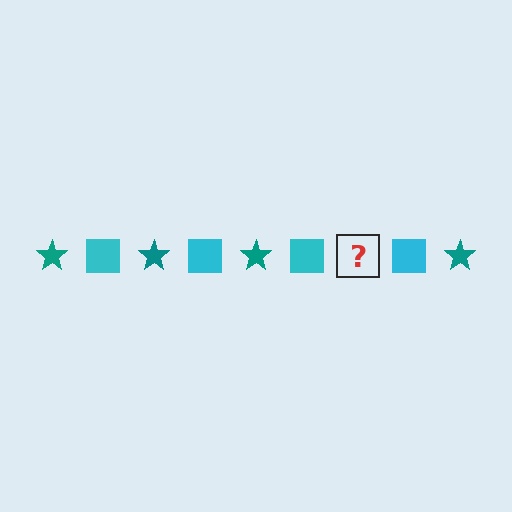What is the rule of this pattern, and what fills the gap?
The rule is that the pattern alternates between teal star and cyan square. The gap should be filled with a teal star.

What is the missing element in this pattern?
The missing element is a teal star.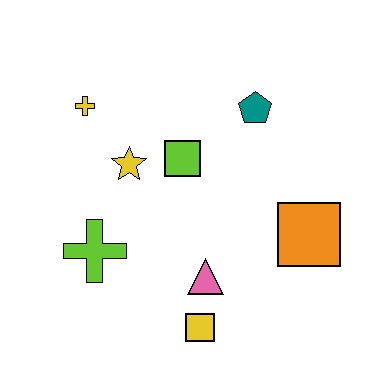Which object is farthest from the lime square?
The yellow square is farthest from the lime square.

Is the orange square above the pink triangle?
Yes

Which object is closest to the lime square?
The yellow star is closest to the lime square.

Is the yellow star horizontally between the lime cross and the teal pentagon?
Yes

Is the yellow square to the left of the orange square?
Yes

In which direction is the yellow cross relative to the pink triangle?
The yellow cross is above the pink triangle.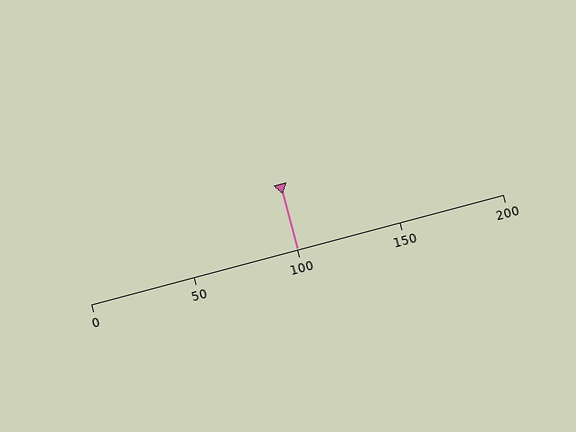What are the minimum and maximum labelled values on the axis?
The axis runs from 0 to 200.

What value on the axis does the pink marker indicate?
The marker indicates approximately 100.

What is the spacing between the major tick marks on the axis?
The major ticks are spaced 50 apart.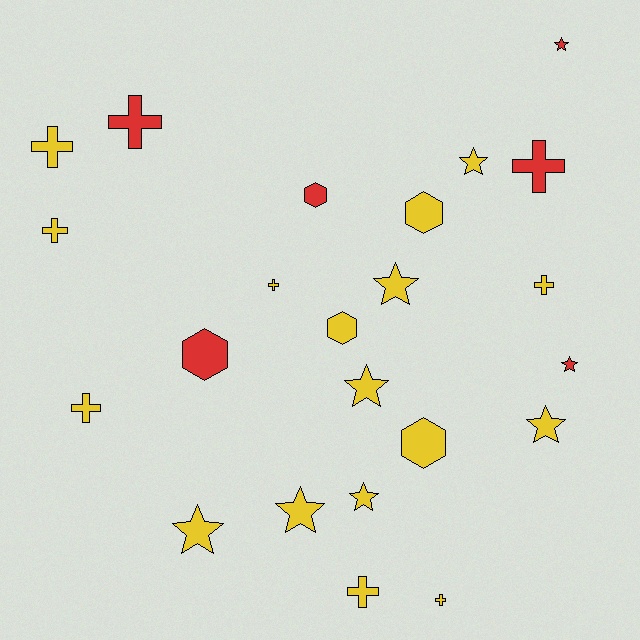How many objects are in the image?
There are 23 objects.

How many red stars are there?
There are 2 red stars.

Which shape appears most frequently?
Cross, with 9 objects.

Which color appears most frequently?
Yellow, with 17 objects.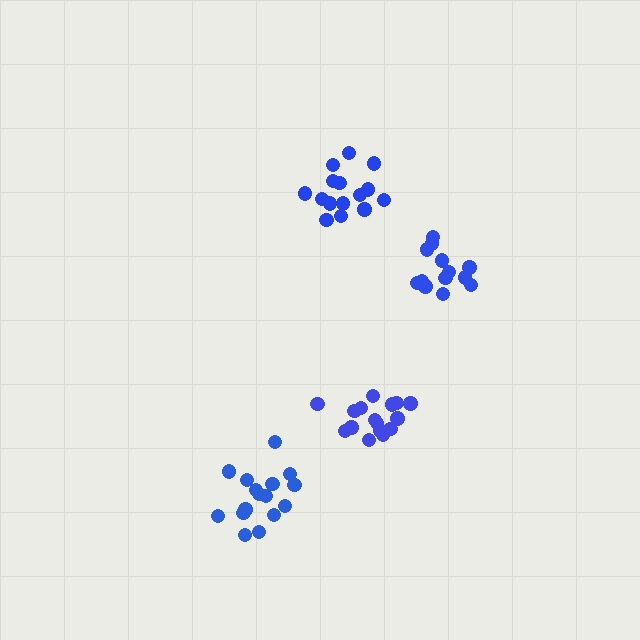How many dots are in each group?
Group 1: 13 dots, Group 2: 16 dots, Group 3: 16 dots, Group 4: 15 dots (60 total).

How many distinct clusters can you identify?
There are 4 distinct clusters.